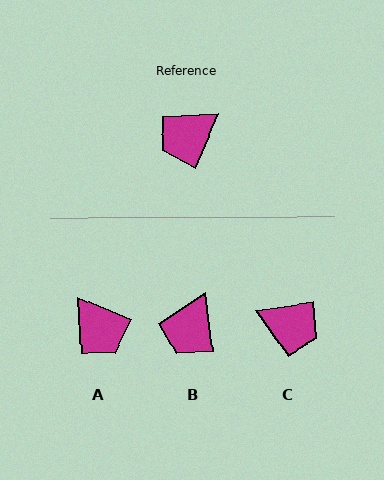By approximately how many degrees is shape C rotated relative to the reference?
Approximately 122 degrees counter-clockwise.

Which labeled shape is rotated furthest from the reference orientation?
C, about 122 degrees away.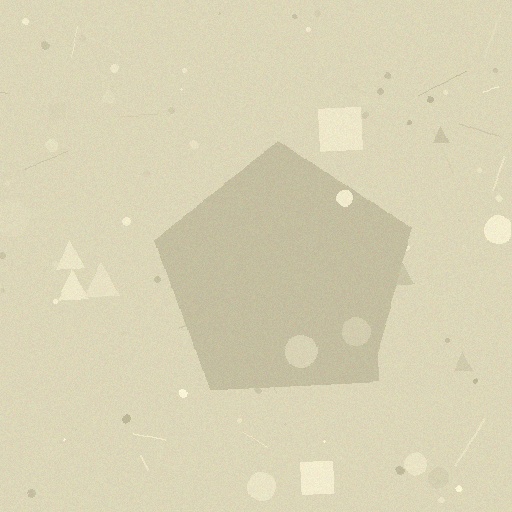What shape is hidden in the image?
A pentagon is hidden in the image.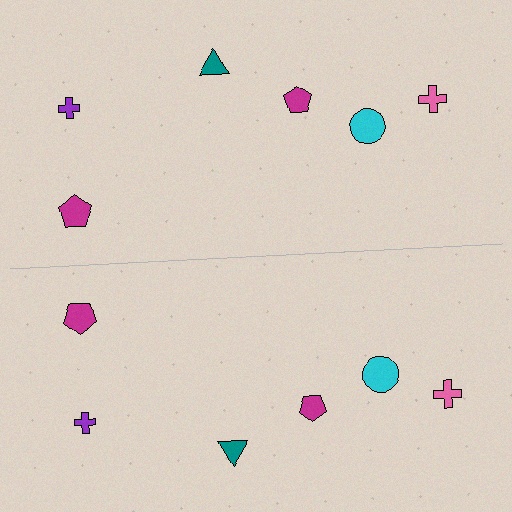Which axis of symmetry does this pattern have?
The pattern has a horizontal axis of symmetry running through the center of the image.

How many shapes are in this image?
There are 12 shapes in this image.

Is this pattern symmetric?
Yes, this pattern has bilateral (reflection) symmetry.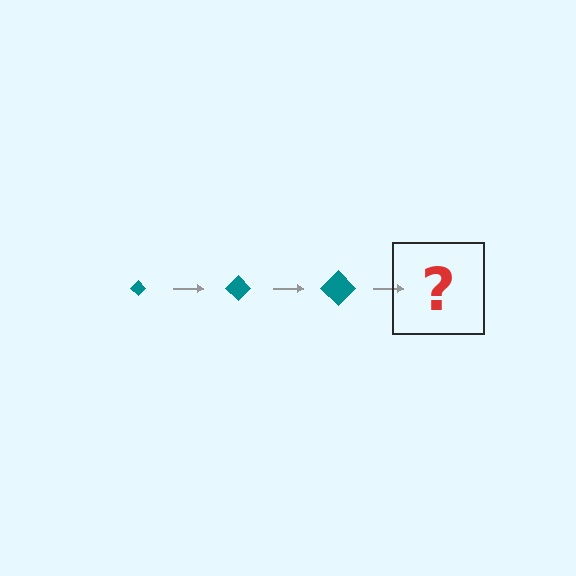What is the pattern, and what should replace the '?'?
The pattern is that the diamond gets progressively larger each step. The '?' should be a teal diamond, larger than the previous one.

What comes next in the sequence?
The next element should be a teal diamond, larger than the previous one.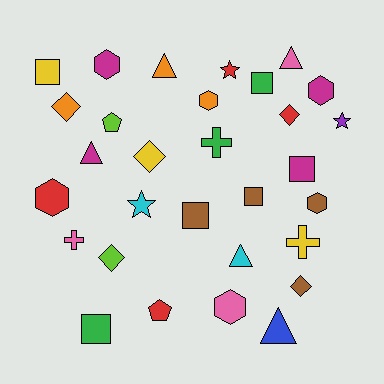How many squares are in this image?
There are 6 squares.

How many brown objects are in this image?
There are 4 brown objects.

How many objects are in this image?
There are 30 objects.